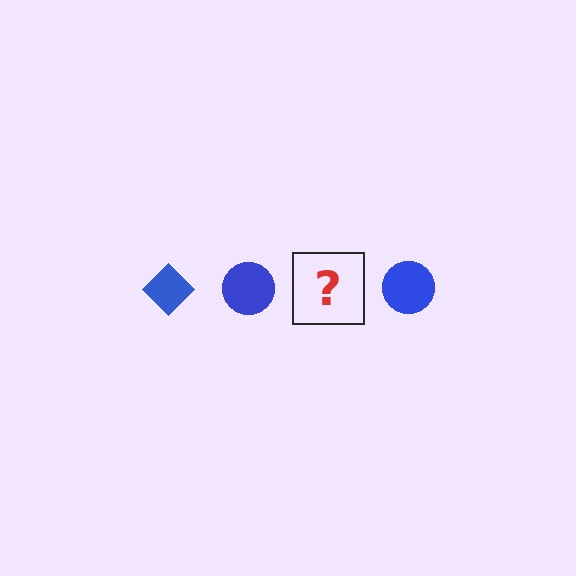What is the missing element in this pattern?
The missing element is a blue diamond.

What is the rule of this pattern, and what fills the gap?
The rule is that the pattern cycles through diamond, circle shapes in blue. The gap should be filled with a blue diamond.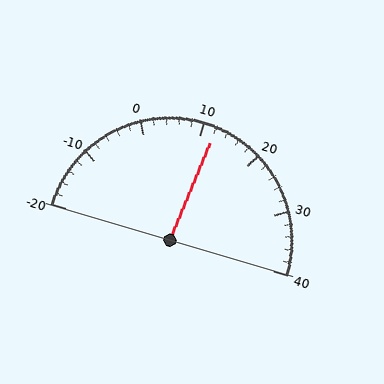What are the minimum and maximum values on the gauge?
The gauge ranges from -20 to 40.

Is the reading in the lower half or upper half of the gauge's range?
The reading is in the upper half of the range (-20 to 40).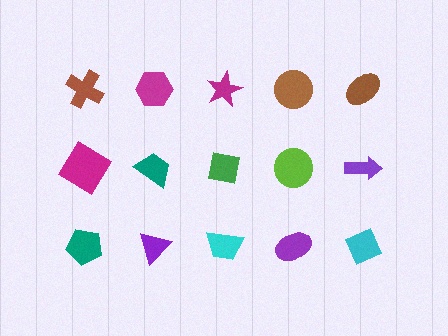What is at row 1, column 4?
A brown circle.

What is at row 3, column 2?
A purple triangle.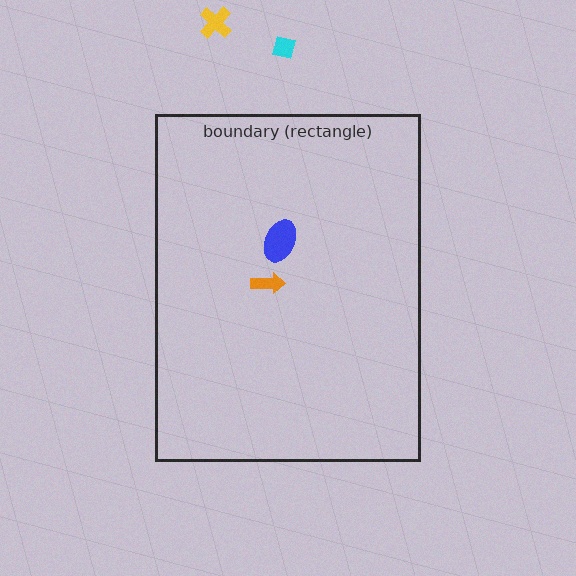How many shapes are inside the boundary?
2 inside, 2 outside.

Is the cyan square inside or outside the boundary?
Outside.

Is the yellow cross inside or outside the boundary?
Outside.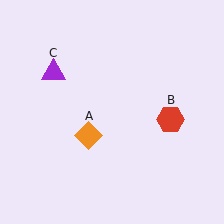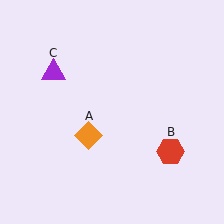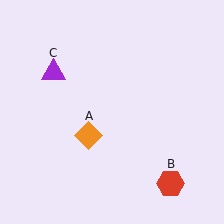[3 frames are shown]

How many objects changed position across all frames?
1 object changed position: red hexagon (object B).